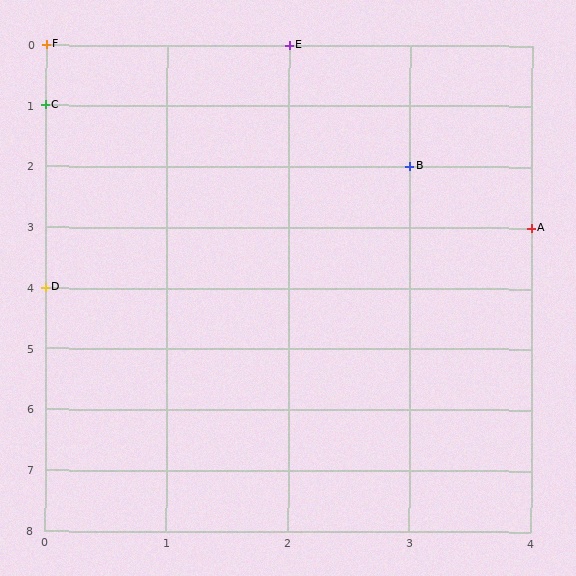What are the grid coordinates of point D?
Point D is at grid coordinates (0, 4).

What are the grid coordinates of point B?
Point B is at grid coordinates (3, 2).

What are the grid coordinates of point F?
Point F is at grid coordinates (0, 0).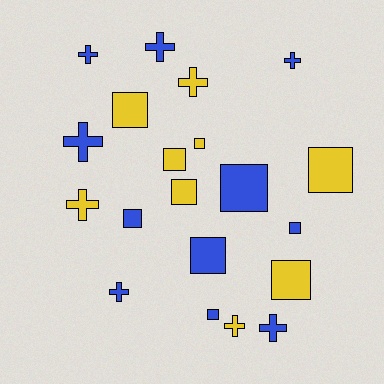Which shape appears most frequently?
Square, with 11 objects.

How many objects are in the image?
There are 20 objects.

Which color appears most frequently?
Blue, with 11 objects.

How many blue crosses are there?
There are 6 blue crosses.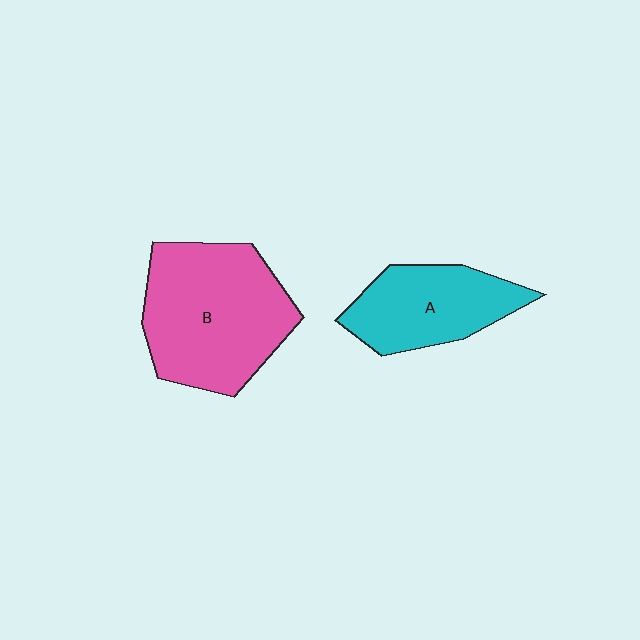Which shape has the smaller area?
Shape A (cyan).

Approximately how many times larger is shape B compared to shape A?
Approximately 1.6 times.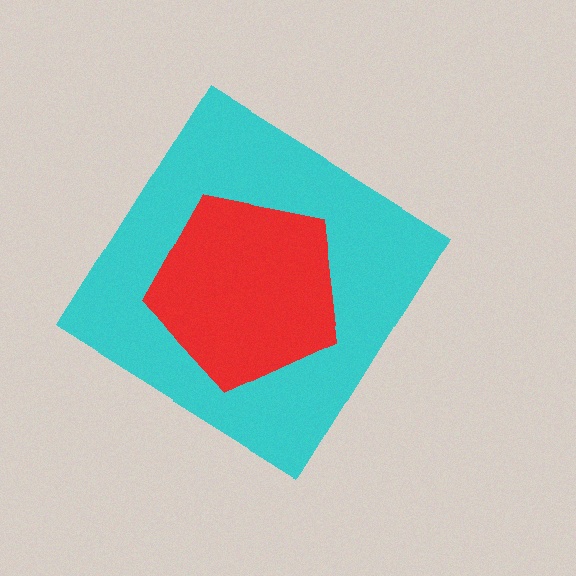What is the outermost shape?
The cyan diamond.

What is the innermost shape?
The red pentagon.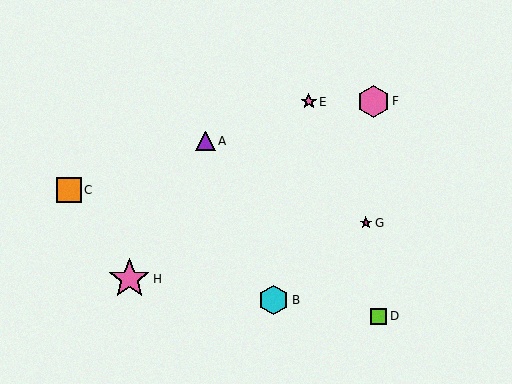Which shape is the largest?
The pink star (labeled H) is the largest.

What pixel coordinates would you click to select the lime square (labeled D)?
Click at (379, 316) to select the lime square D.